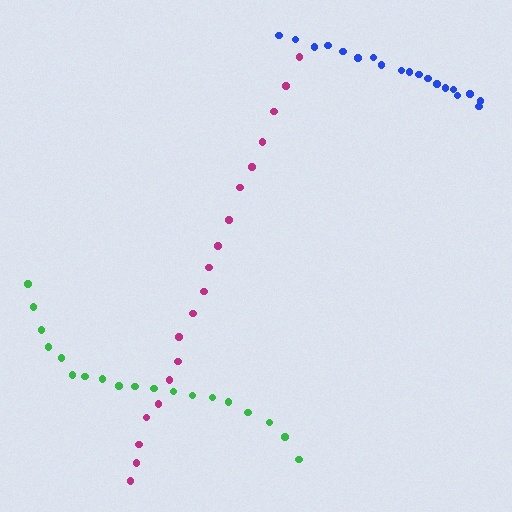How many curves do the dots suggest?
There are 3 distinct paths.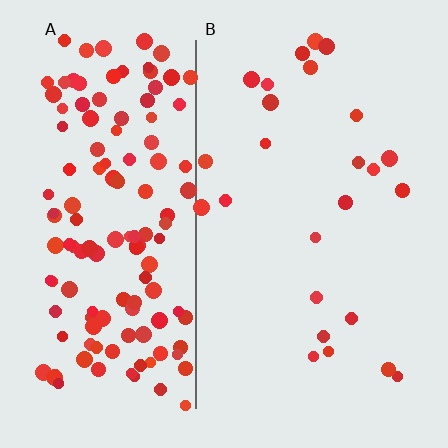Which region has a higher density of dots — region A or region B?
A (the left).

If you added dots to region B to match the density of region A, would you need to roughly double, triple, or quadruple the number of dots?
Approximately quadruple.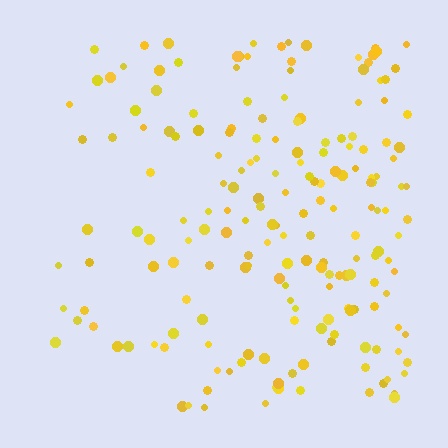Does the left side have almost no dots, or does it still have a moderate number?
Still a moderate number, just noticeably fewer than the right.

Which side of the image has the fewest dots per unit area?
The left.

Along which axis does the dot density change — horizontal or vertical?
Horizontal.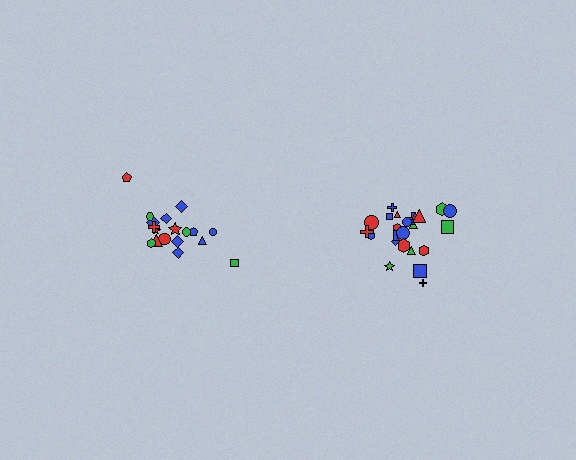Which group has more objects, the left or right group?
The right group.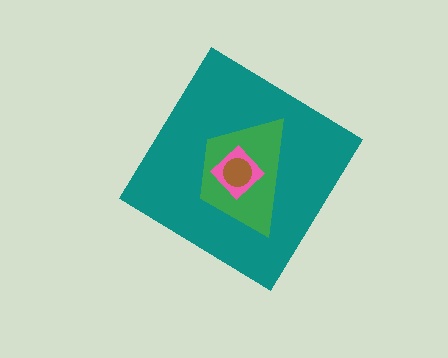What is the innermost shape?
The brown circle.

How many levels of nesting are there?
4.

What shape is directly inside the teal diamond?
The green trapezoid.